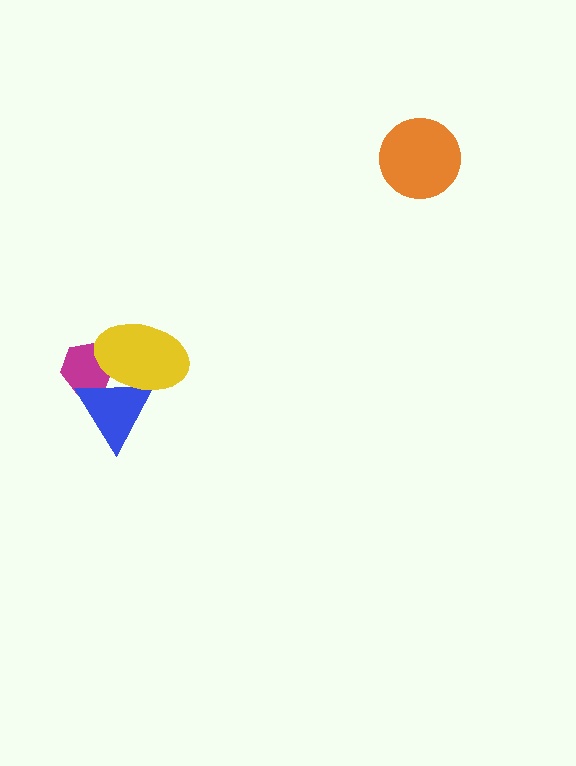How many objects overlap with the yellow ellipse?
2 objects overlap with the yellow ellipse.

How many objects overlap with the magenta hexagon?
2 objects overlap with the magenta hexagon.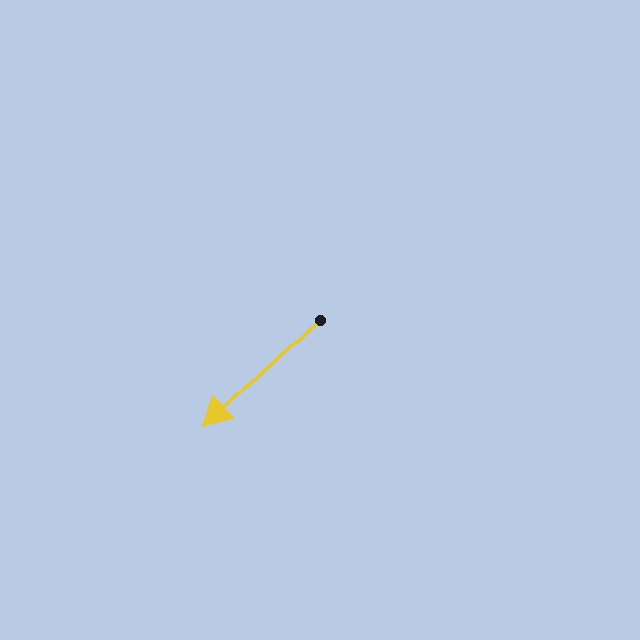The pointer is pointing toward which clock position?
Roughly 8 o'clock.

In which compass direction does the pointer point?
Southwest.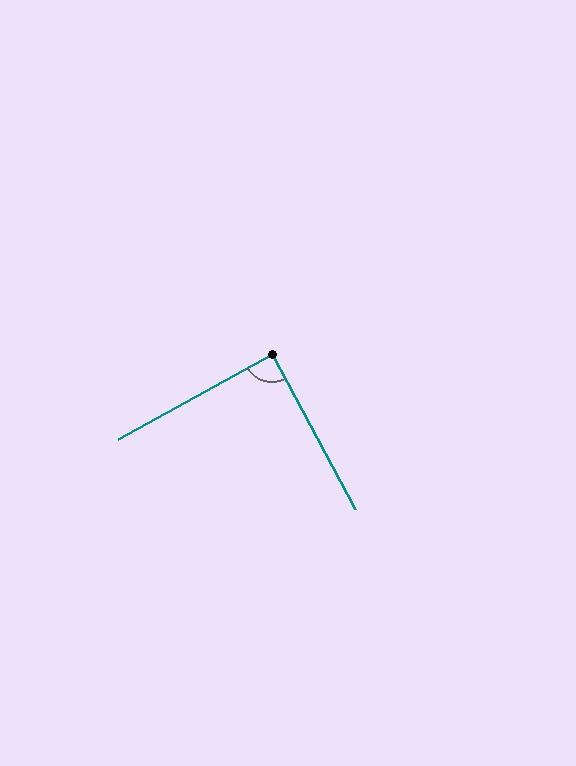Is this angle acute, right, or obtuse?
It is approximately a right angle.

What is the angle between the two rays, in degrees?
Approximately 89 degrees.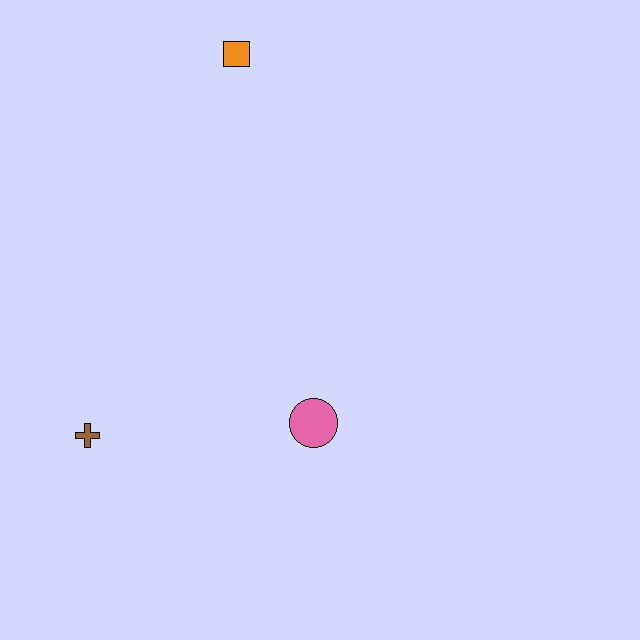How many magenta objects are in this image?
There are no magenta objects.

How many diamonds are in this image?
There are no diamonds.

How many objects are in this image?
There are 3 objects.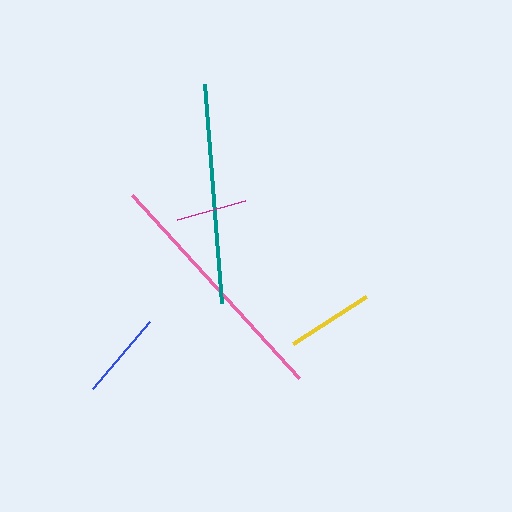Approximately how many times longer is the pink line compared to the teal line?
The pink line is approximately 1.1 times the length of the teal line.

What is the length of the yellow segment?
The yellow segment is approximately 87 pixels long.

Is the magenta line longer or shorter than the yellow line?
The yellow line is longer than the magenta line.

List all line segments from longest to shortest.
From longest to shortest: pink, teal, blue, yellow, magenta.